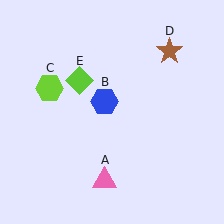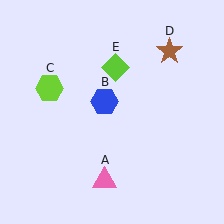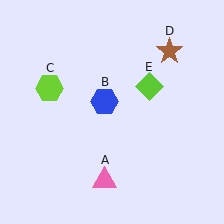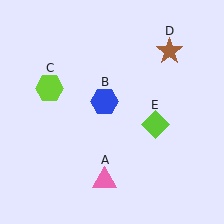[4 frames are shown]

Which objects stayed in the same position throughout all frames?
Pink triangle (object A) and blue hexagon (object B) and lime hexagon (object C) and brown star (object D) remained stationary.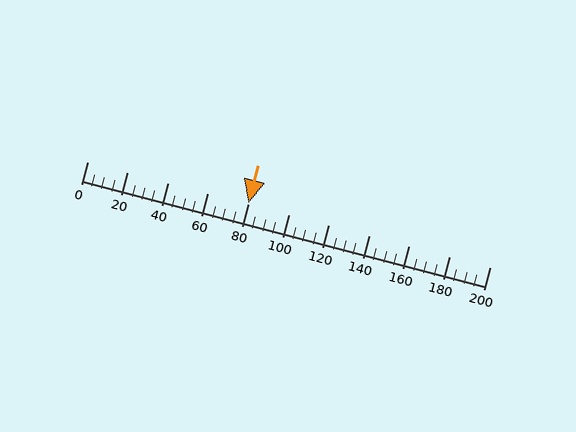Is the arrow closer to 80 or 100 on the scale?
The arrow is closer to 80.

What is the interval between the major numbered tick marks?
The major tick marks are spaced 20 units apart.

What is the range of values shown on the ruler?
The ruler shows values from 0 to 200.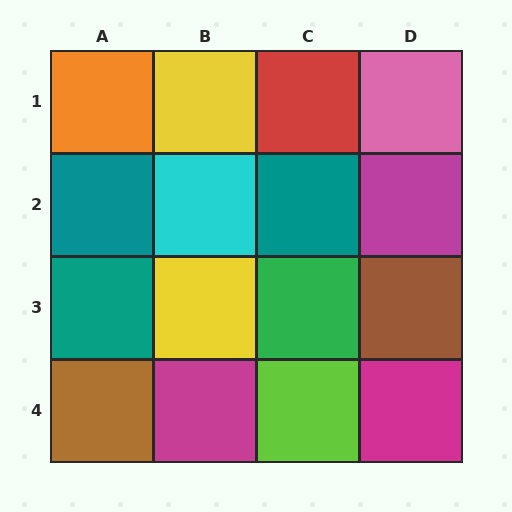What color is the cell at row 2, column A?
Teal.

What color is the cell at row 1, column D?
Pink.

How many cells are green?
1 cell is green.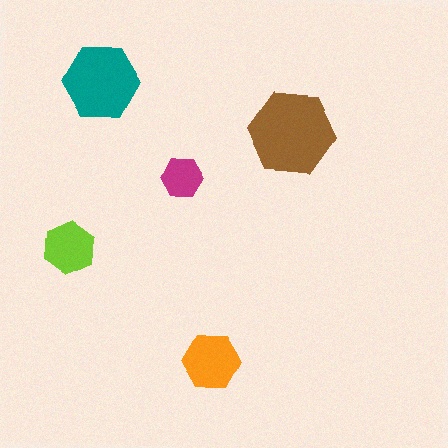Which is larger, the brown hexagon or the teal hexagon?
The brown one.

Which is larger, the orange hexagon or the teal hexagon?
The teal one.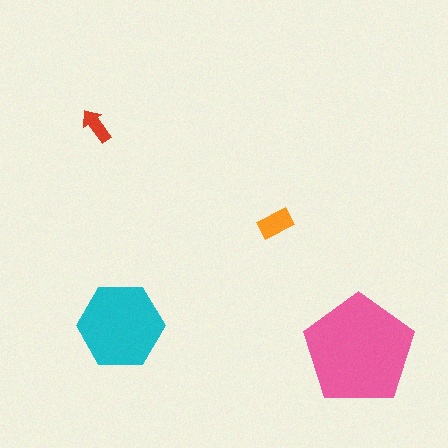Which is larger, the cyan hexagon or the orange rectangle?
The cyan hexagon.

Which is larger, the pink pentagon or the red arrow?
The pink pentagon.